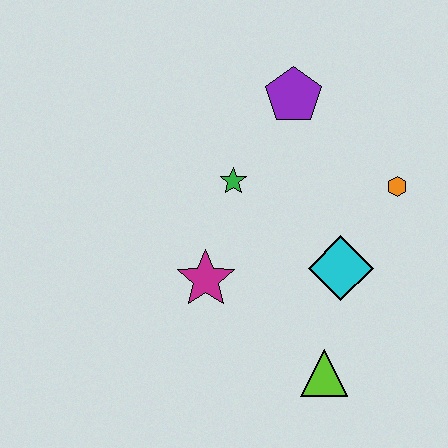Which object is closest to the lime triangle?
The cyan diamond is closest to the lime triangle.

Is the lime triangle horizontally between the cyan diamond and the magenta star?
Yes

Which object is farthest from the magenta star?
The orange hexagon is farthest from the magenta star.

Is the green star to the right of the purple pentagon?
No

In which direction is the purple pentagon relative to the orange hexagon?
The purple pentagon is to the left of the orange hexagon.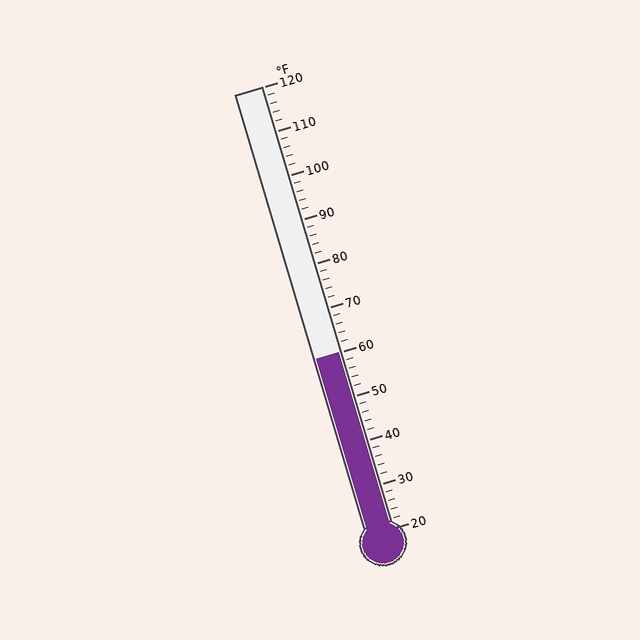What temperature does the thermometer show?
The thermometer shows approximately 60°F.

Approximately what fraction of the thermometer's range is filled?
The thermometer is filled to approximately 40% of its range.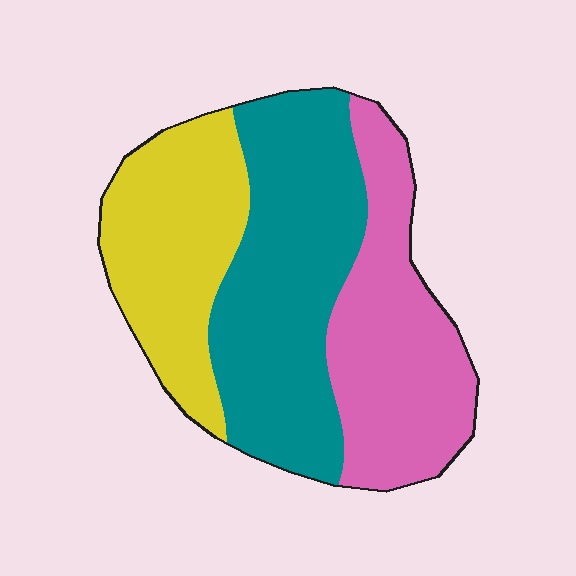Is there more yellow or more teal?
Teal.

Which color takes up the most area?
Teal, at roughly 40%.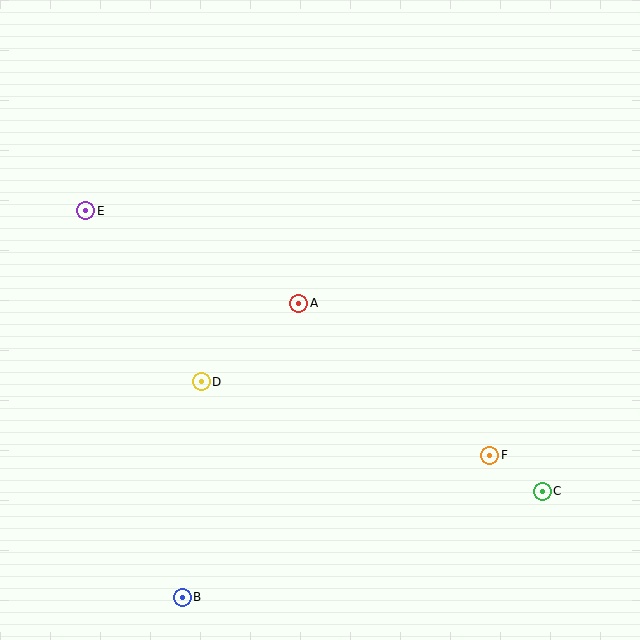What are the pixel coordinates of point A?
Point A is at (299, 303).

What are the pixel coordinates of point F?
Point F is at (490, 455).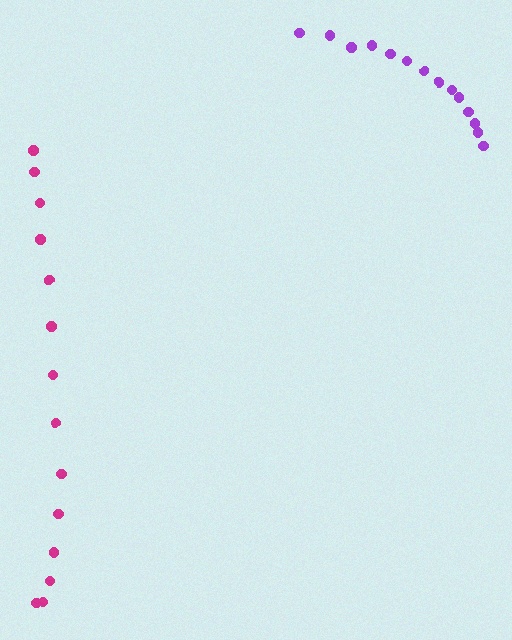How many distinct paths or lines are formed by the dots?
There are 2 distinct paths.